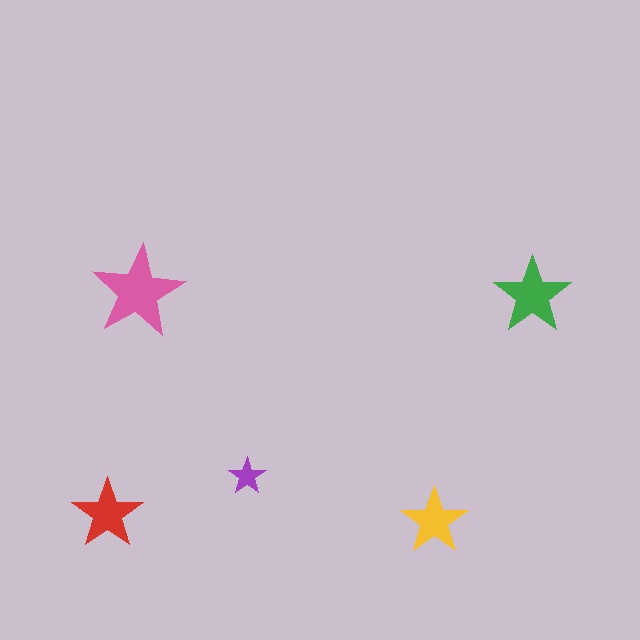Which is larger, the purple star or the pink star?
The pink one.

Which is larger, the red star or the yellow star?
The red one.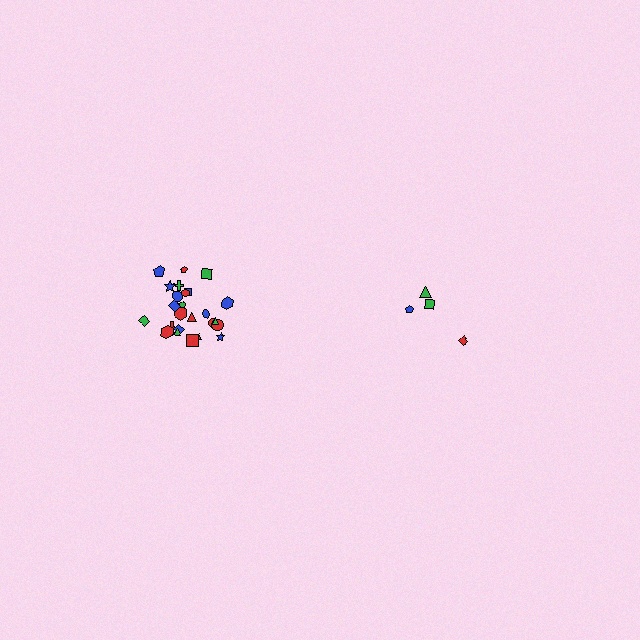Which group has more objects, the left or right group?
The left group.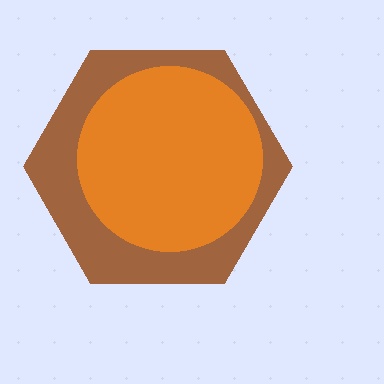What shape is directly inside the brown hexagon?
The orange circle.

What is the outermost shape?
The brown hexagon.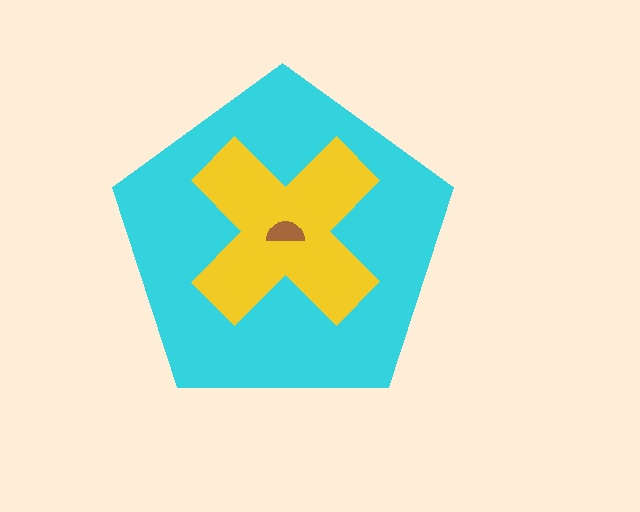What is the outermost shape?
The cyan pentagon.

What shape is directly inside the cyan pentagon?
The yellow cross.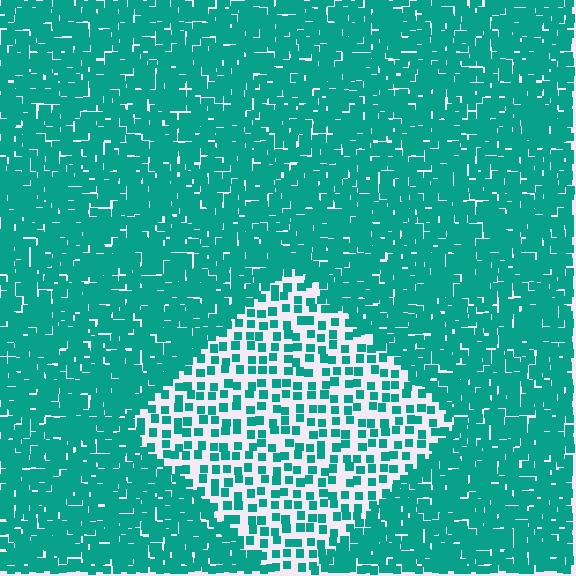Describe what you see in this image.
The image contains small teal elements arranged at two different densities. A diamond-shaped region is visible where the elements are less densely packed than the surrounding area.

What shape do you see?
I see a diamond.